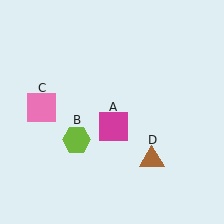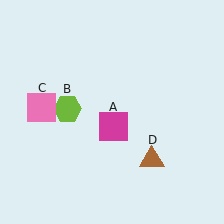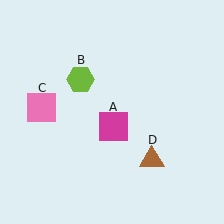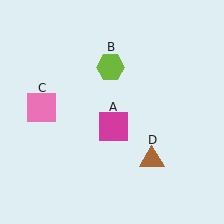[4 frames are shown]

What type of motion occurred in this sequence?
The lime hexagon (object B) rotated clockwise around the center of the scene.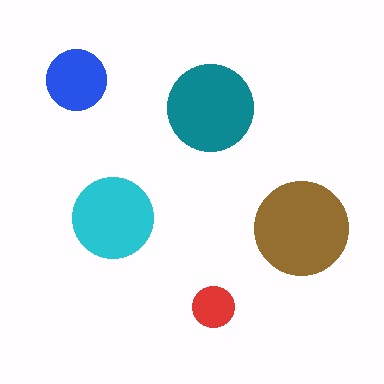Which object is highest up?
The blue circle is topmost.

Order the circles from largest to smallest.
the brown one, the teal one, the cyan one, the blue one, the red one.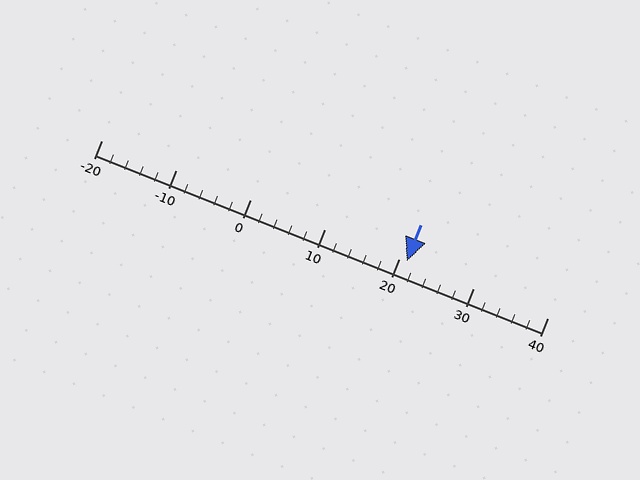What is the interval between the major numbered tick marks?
The major tick marks are spaced 10 units apart.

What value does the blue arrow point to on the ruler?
The blue arrow points to approximately 21.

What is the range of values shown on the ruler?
The ruler shows values from -20 to 40.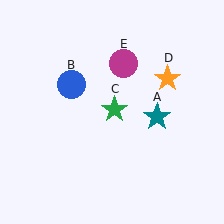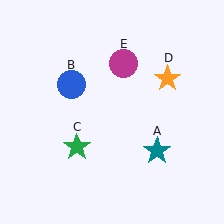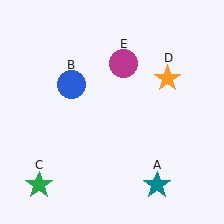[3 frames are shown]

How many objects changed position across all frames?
2 objects changed position: teal star (object A), green star (object C).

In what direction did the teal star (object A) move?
The teal star (object A) moved down.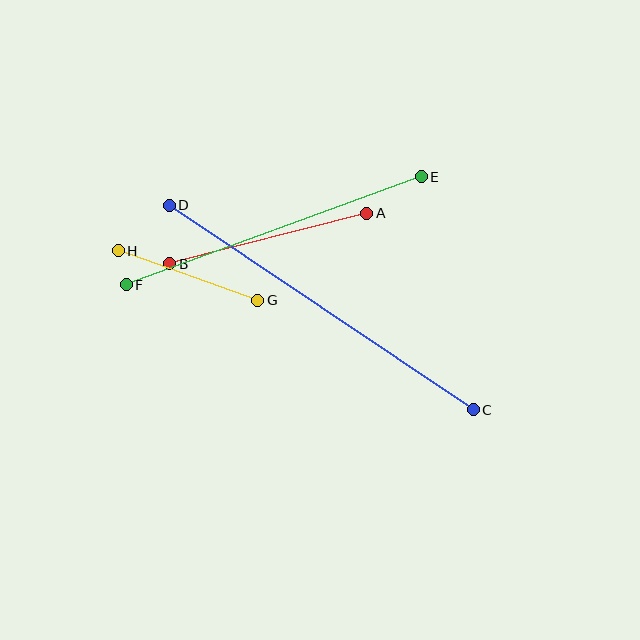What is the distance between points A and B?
The distance is approximately 203 pixels.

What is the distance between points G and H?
The distance is approximately 148 pixels.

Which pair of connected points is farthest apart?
Points C and D are farthest apart.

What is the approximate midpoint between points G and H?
The midpoint is at approximately (188, 275) pixels.